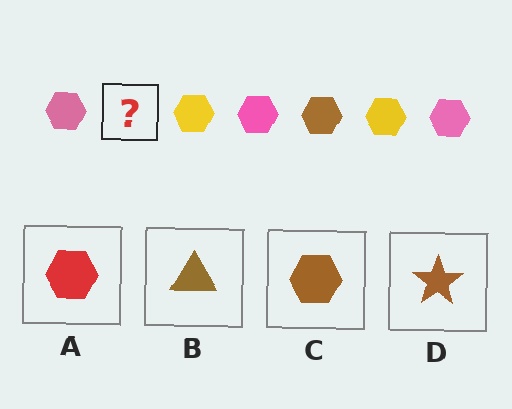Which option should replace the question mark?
Option C.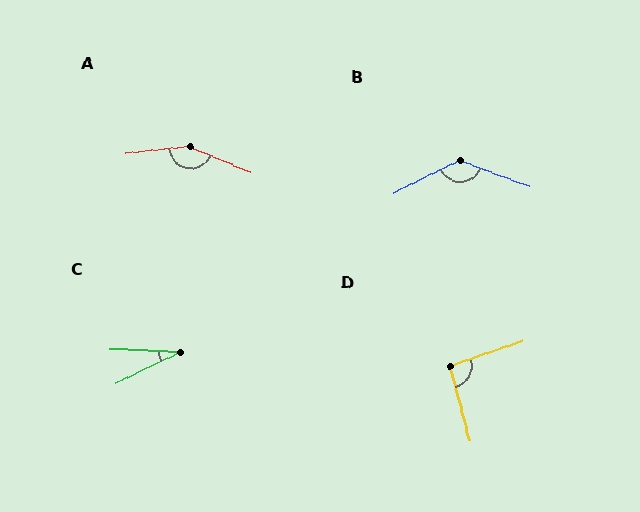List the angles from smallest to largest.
C (28°), D (94°), B (132°), A (150°).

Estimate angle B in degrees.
Approximately 132 degrees.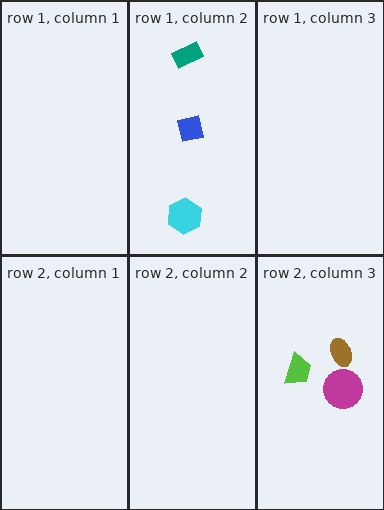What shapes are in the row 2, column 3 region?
The magenta circle, the lime trapezoid, the brown ellipse.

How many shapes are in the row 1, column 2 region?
3.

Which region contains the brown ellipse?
The row 2, column 3 region.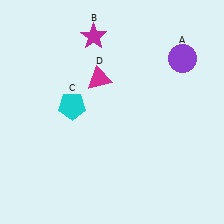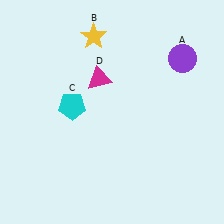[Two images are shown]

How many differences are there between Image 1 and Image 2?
There is 1 difference between the two images.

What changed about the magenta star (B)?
In Image 1, B is magenta. In Image 2, it changed to yellow.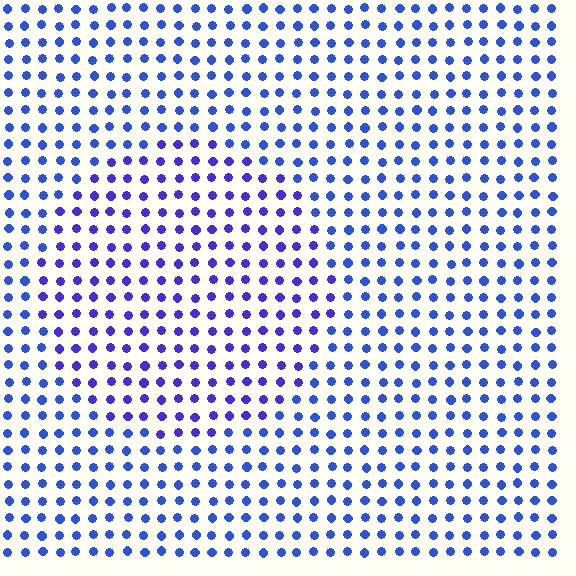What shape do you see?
I see a circle.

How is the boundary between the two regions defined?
The boundary is defined purely by a slight shift in hue (about 20 degrees). Spacing, size, and orientation are identical on both sides.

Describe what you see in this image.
The image is filled with small blue elements in a uniform arrangement. A circle-shaped region is visible where the elements are tinted to a slightly different hue, forming a subtle color boundary.